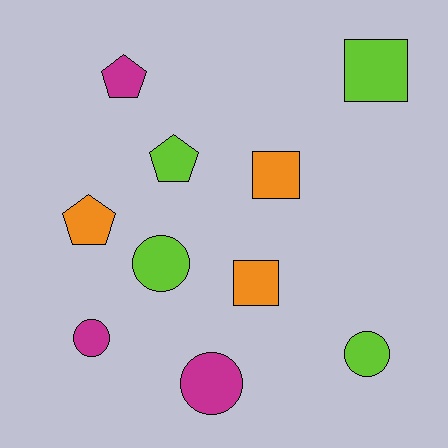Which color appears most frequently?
Lime, with 4 objects.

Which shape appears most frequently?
Circle, with 4 objects.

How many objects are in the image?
There are 10 objects.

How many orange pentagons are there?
There is 1 orange pentagon.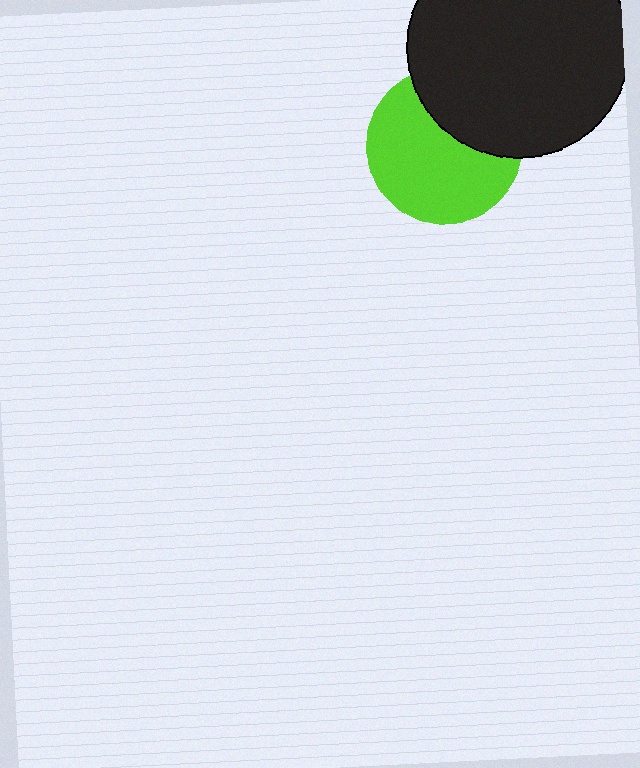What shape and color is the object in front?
The object in front is a black circle.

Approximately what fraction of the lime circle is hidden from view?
Roughly 34% of the lime circle is hidden behind the black circle.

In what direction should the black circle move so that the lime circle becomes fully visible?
The black circle should move up. That is the shortest direction to clear the overlap and leave the lime circle fully visible.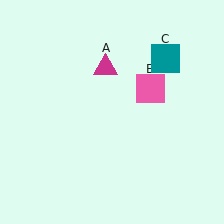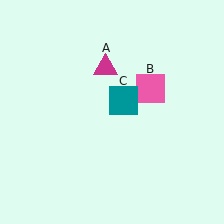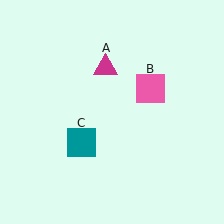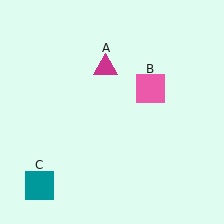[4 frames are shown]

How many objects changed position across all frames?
1 object changed position: teal square (object C).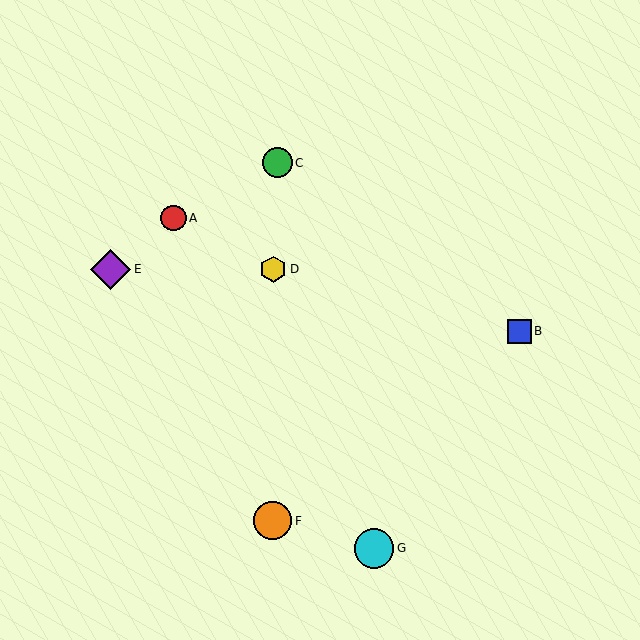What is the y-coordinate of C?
Object C is at y≈163.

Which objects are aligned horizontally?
Objects D, E are aligned horizontally.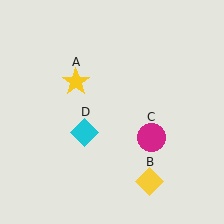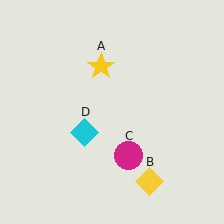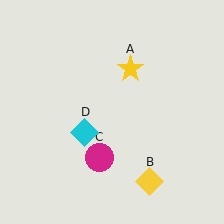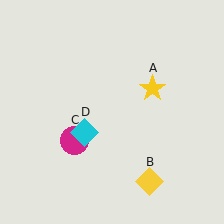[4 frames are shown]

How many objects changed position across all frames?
2 objects changed position: yellow star (object A), magenta circle (object C).